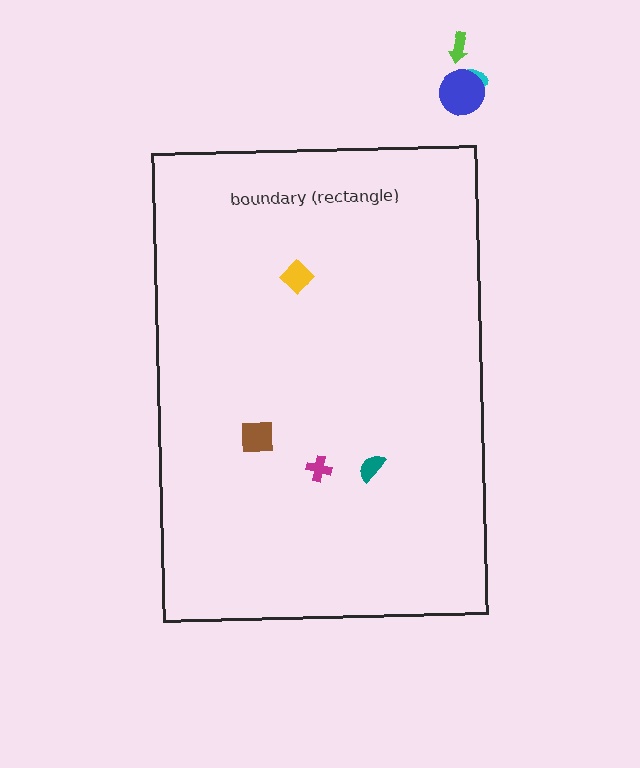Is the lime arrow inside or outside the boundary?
Outside.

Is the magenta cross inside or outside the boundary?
Inside.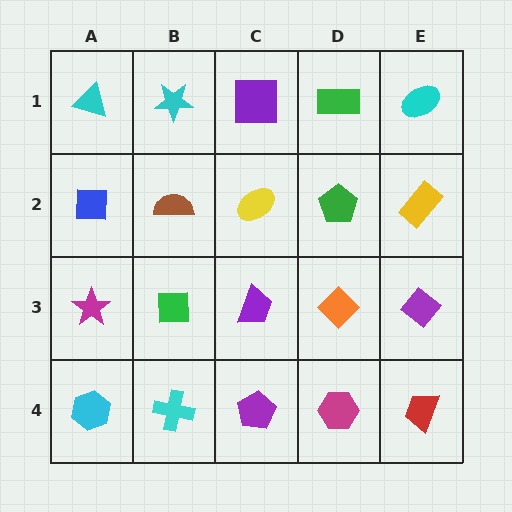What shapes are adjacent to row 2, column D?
A green rectangle (row 1, column D), an orange diamond (row 3, column D), a yellow ellipse (row 2, column C), a yellow rectangle (row 2, column E).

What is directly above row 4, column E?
A purple diamond.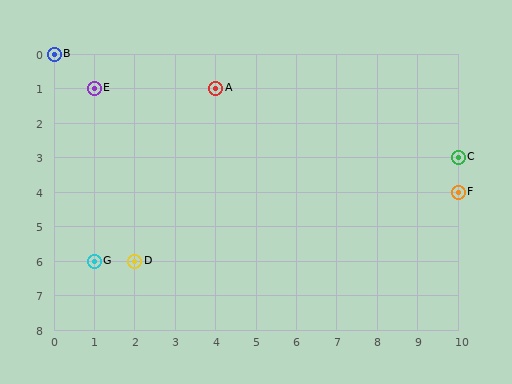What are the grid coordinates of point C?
Point C is at grid coordinates (10, 3).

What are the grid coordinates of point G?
Point G is at grid coordinates (1, 6).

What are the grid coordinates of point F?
Point F is at grid coordinates (10, 4).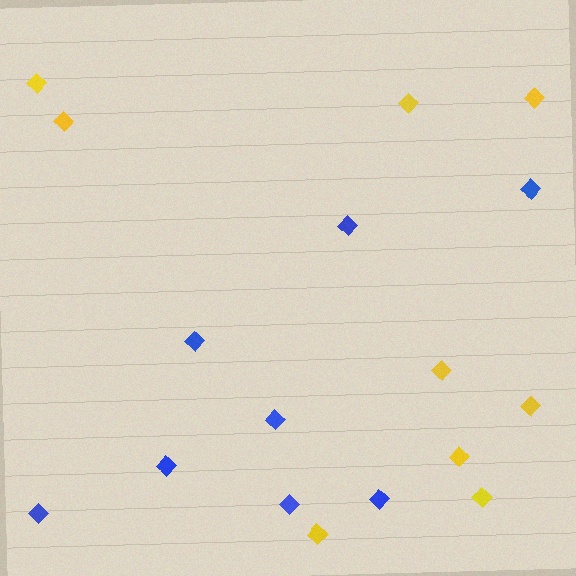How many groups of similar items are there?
There are 2 groups: one group of yellow diamonds (9) and one group of blue diamonds (8).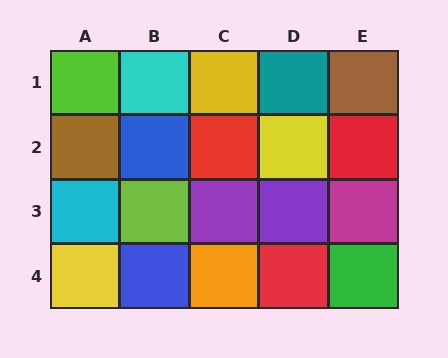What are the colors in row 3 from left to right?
Cyan, lime, purple, purple, magenta.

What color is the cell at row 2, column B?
Blue.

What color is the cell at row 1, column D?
Teal.